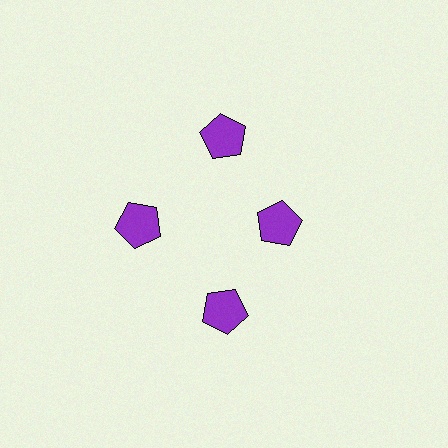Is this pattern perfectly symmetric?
No. The 4 purple pentagons are arranged in a ring, but one element near the 3 o'clock position is pulled inward toward the center, breaking the 4-fold rotational symmetry.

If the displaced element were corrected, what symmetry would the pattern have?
It would have 4-fold rotational symmetry — the pattern would map onto itself every 90 degrees.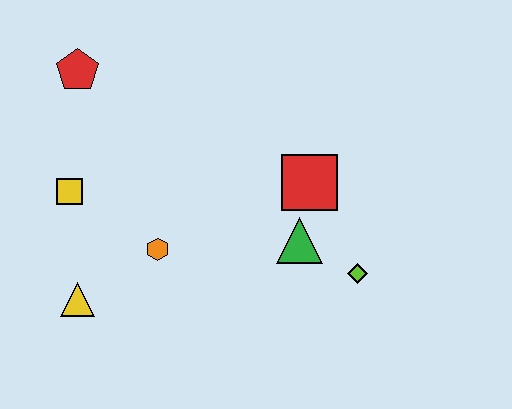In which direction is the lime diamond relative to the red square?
The lime diamond is below the red square.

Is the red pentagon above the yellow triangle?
Yes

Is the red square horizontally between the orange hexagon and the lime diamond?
Yes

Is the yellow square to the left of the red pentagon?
Yes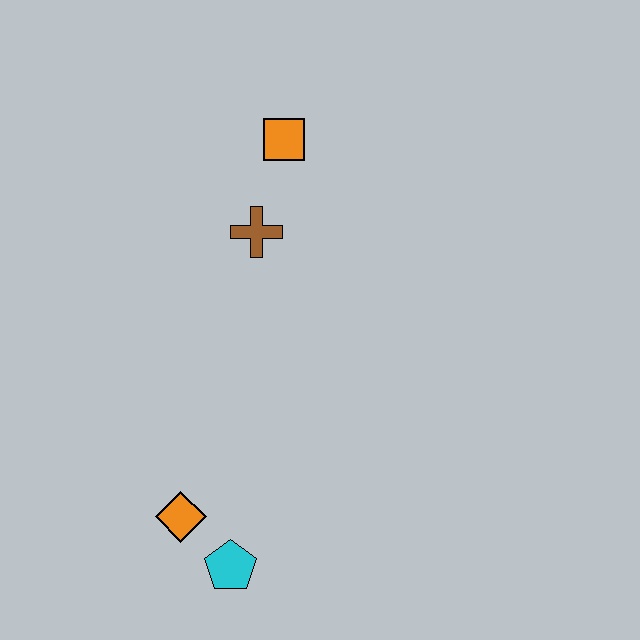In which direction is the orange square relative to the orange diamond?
The orange square is above the orange diamond.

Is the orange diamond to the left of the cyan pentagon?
Yes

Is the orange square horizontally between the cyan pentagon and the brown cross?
No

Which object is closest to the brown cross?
The orange square is closest to the brown cross.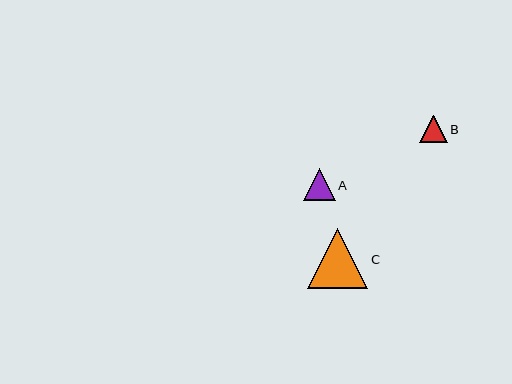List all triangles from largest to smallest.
From largest to smallest: C, A, B.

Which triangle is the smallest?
Triangle B is the smallest with a size of approximately 28 pixels.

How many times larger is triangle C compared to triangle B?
Triangle C is approximately 2.2 times the size of triangle B.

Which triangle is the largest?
Triangle C is the largest with a size of approximately 60 pixels.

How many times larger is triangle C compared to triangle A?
Triangle C is approximately 1.9 times the size of triangle A.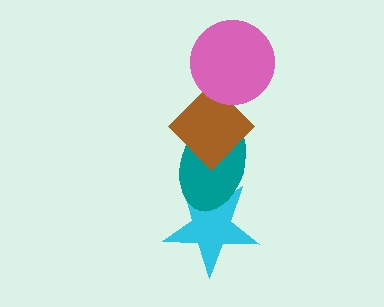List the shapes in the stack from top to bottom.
From top to bottom: the pink circle, the brown diamond, the teal ellipse, the cyan star.